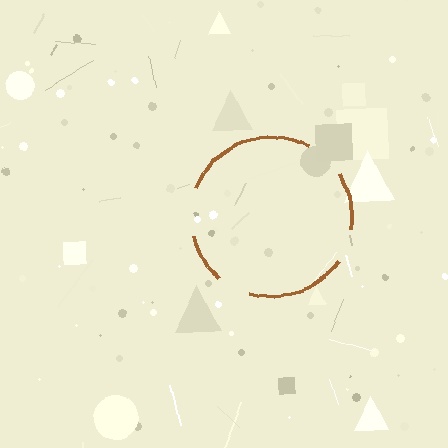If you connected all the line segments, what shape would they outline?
They would outline a circle.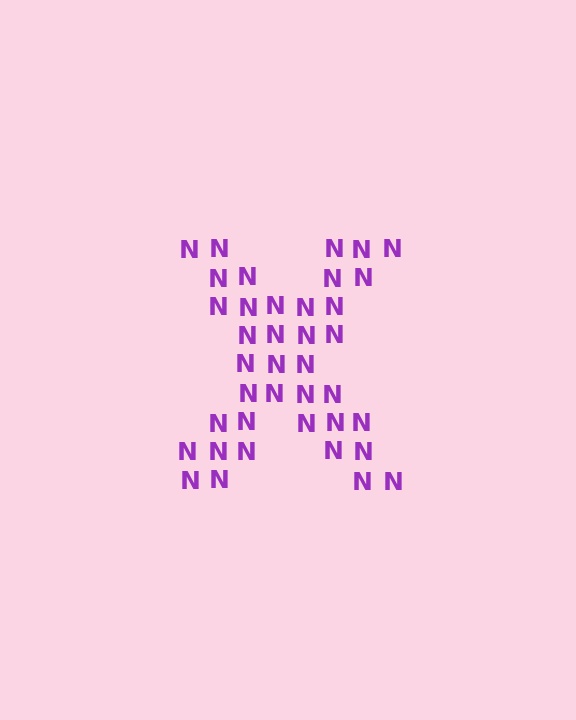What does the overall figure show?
The overall figure shows the letter X.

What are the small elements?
The small elements are letter N's.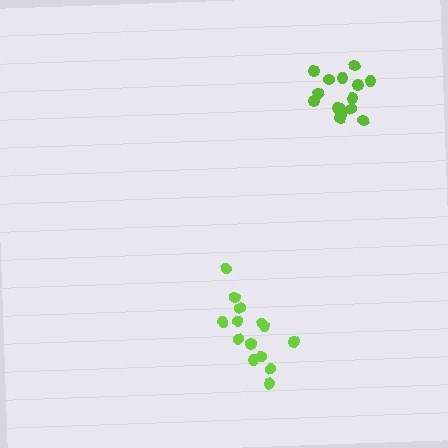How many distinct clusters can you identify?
There are 2 distinct clusters.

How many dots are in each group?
Group 1: 15 dots, Group 2: 15 dots (30 total).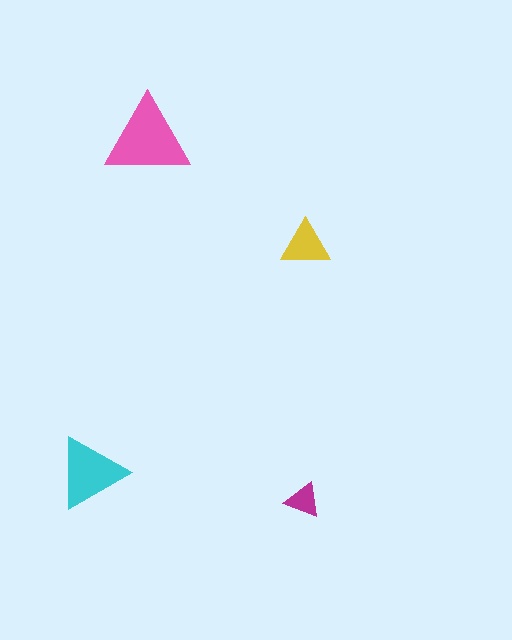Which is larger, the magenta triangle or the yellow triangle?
The yellow one.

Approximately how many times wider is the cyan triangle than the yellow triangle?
About 1.5 times wider.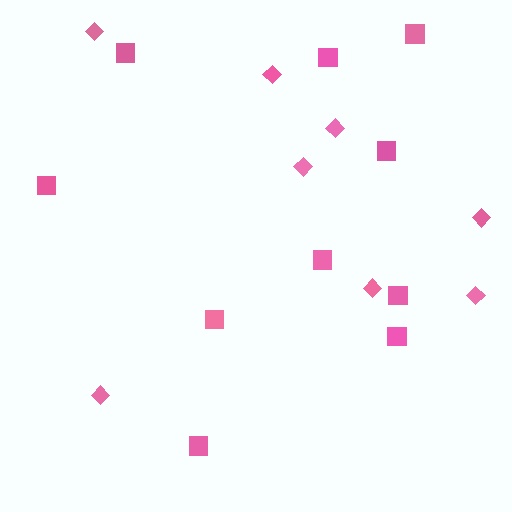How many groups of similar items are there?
There are 2 groups: one group of diamonds (8) and one group of squares (10).